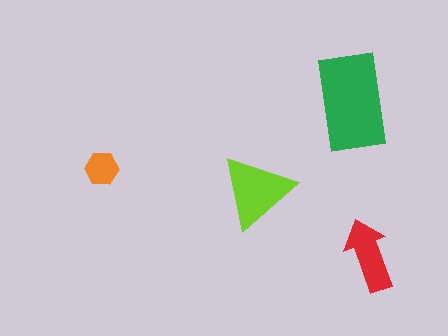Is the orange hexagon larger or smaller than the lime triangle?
Smaller.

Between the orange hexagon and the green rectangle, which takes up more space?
The green rectangle.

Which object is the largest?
The green rectangle.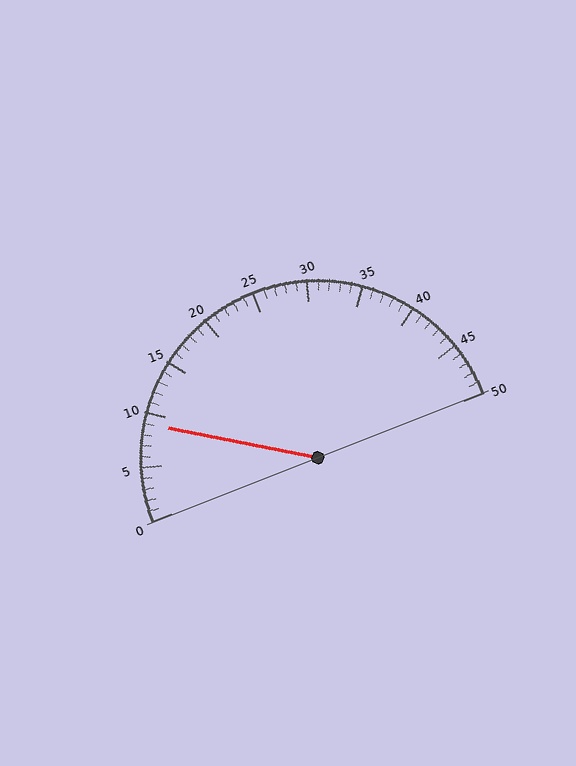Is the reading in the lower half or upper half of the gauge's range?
The reading is in the lower half of the range (0 to 50).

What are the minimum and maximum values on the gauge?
The gauge ranges from 0 to 50.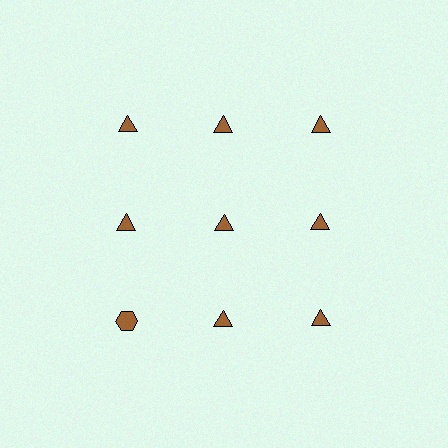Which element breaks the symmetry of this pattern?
The brown hexagon in the third row, leftmost column breaks the symmetry. All other shapes are brown triangles.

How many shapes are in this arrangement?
There are 9 shapes arranged in a grid pattern.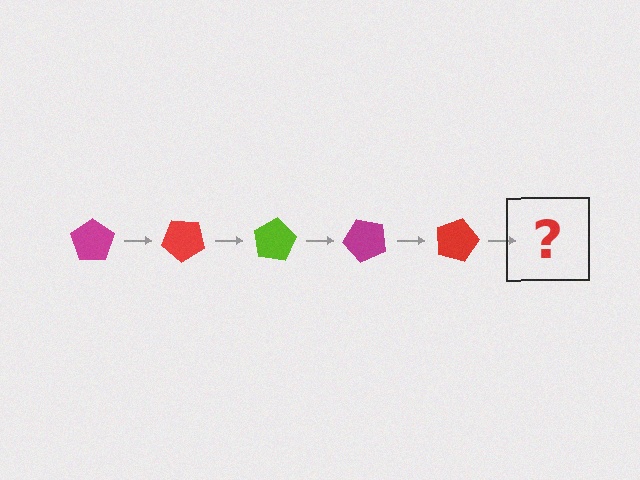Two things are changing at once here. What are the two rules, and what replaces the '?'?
The two rules are that it rotates 40 degrees each step and the color cycles through magenta, red, and lime. The '?' should be a lime pentagon, rotated 200 degrees from the start.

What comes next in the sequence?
The next element should be a lime pentagon, rotated 200 degrees from the start.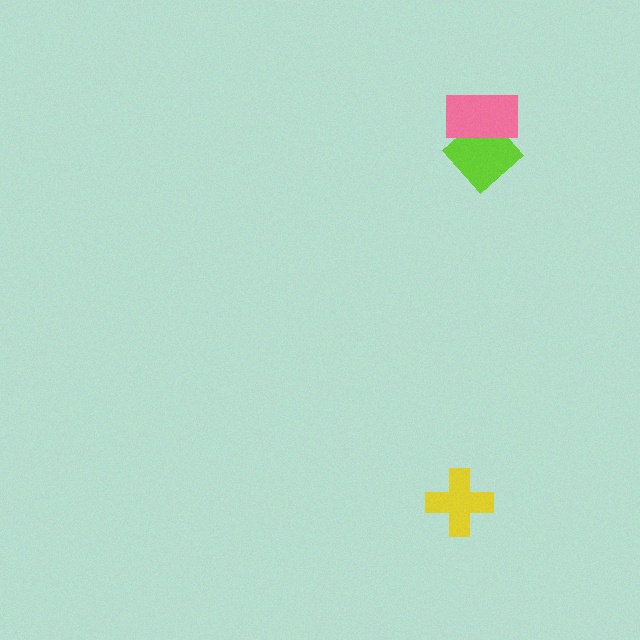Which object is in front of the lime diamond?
The pink rectangle is in front of the lime diamond.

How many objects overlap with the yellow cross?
0 objects overlap with the yellow cross.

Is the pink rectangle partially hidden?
No, no other shape covers it.